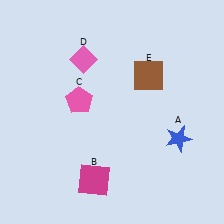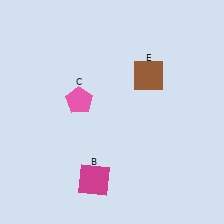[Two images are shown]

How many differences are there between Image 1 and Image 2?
There are 2 differences between the two images.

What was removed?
The blue star (A), the pink diamond (D) were removed in Image 2.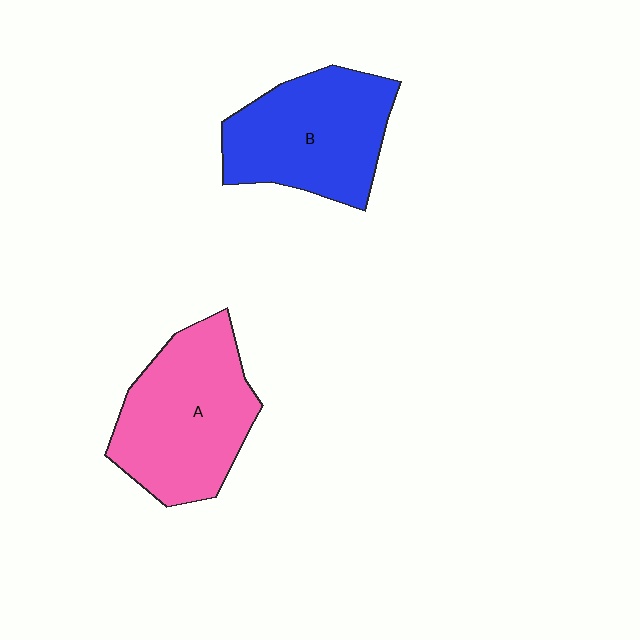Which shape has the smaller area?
Shape B (blue).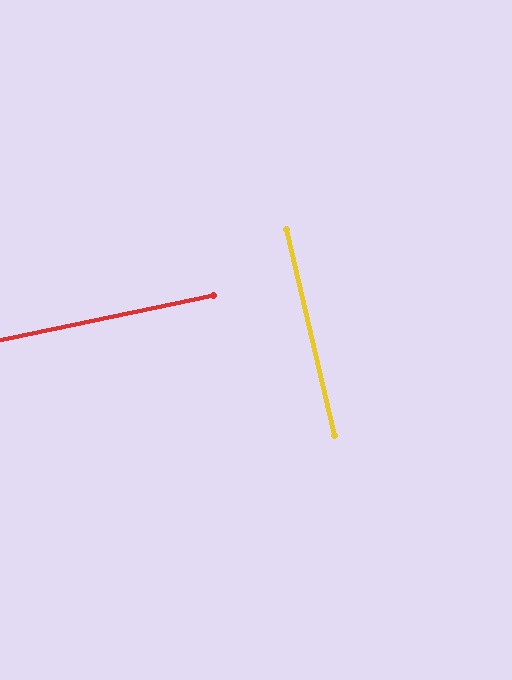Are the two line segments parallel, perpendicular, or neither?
Perpendicular — they meet at approximately 89°.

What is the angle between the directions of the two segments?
Approximately 89 degrees.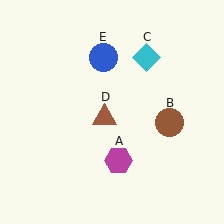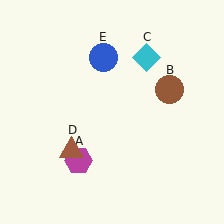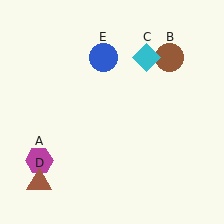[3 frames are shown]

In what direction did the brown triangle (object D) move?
The brown triangle (object D) moved down and to the left.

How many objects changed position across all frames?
3 objects changed position: magenta hexagon (object A), brown circle (object B), brown triangle (object D).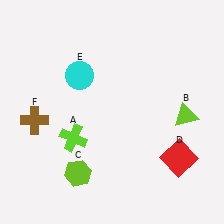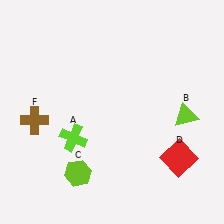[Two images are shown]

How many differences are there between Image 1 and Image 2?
There is 1 difference between the two images.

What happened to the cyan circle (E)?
The cyan circle (E) was removed in Image 2. It was in the top-left area of Image 1.